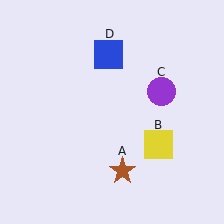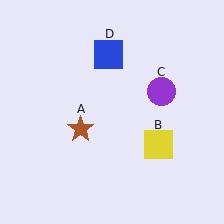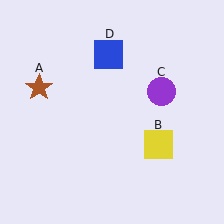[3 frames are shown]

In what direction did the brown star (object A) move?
The brown star (object A) moved up and to the left.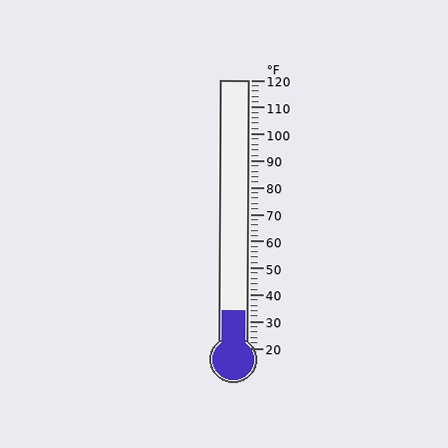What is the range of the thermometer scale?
The thermometer scale ranges from 20°F to 120°F.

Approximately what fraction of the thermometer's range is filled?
The thermometer is filled to approximately 15% of its range.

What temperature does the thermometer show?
The thermometer shows approximately 34°F.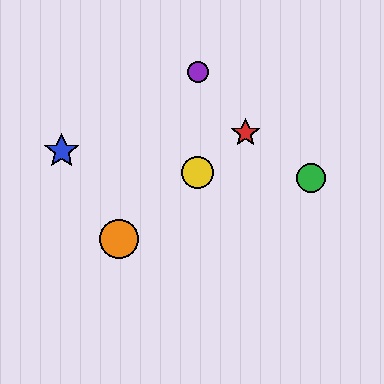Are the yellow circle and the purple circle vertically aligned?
Yes, both are at x≈198.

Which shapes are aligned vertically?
The yellow circle, the purple circle are aligned vertically.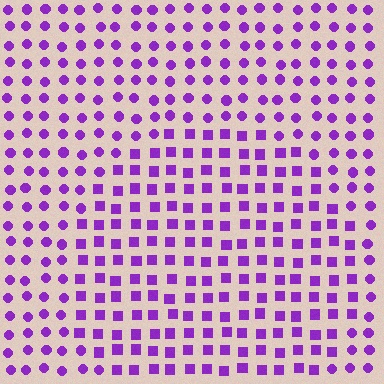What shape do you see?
I see a circle.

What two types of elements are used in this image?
The image uses squares inside the circle region and circles outside it.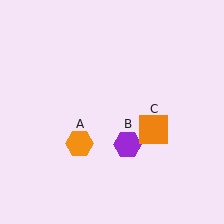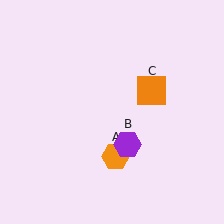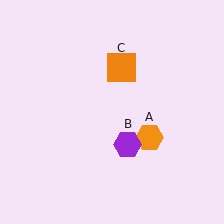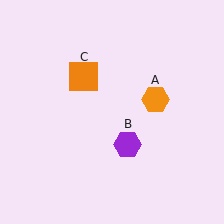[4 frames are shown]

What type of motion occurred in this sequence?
The orange hexagon (object A), orange square (object C) rotated counterclockwise around the center of the scene.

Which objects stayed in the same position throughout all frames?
Purple hexagon (object B) remained stationary.